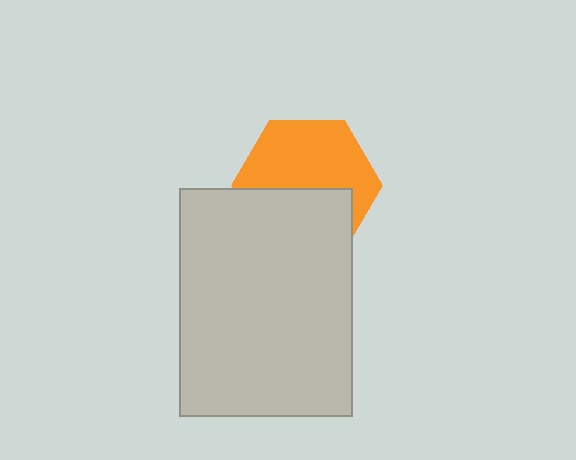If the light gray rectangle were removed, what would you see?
You would see the complete orange hexagon.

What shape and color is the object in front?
The object in front is a light gray rectangle.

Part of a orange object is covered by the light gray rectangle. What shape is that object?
It is a hexagon.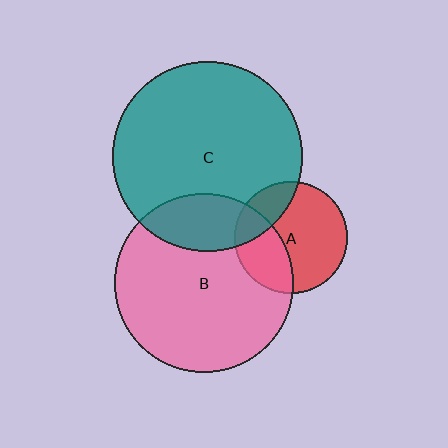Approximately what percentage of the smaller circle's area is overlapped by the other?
Approximately 20%.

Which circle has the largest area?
Circle C (teal).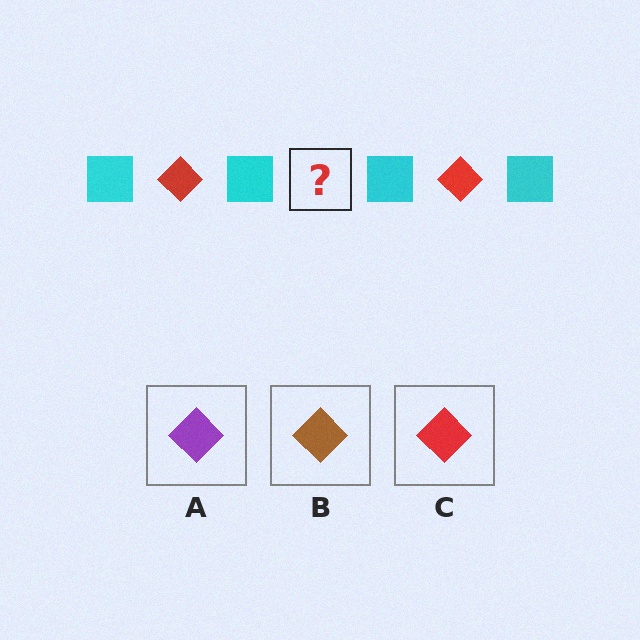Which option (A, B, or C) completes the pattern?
C.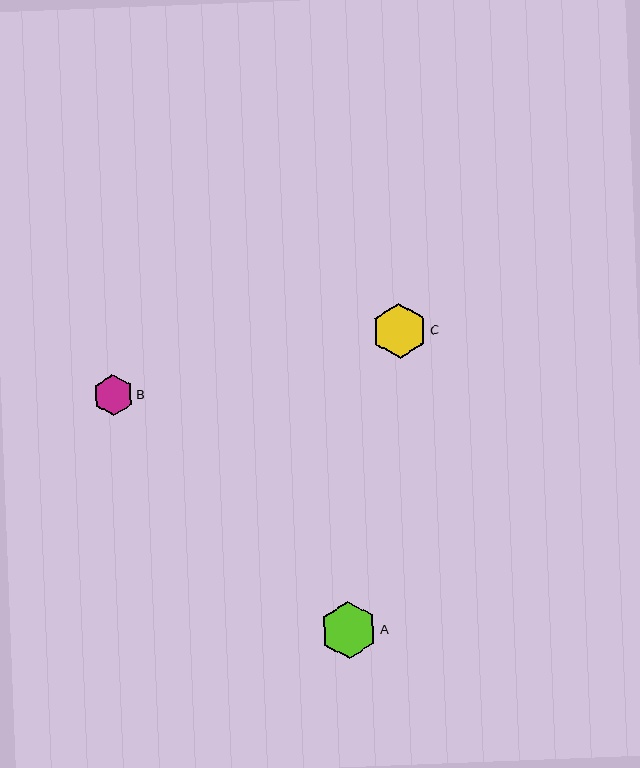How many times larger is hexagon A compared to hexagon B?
Hexagon A is approximately 1.4 times the size of hexagon B.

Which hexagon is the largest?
Hexagon A is the largest with a size of approximately 57 pixels.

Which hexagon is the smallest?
Hexagon B is the smallest with a size of approximately 41 pixels.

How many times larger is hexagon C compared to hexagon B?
Hexagon C is approximately 1.3 times the size of hexagon B.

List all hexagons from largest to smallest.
From largest to smallest: A, C, B.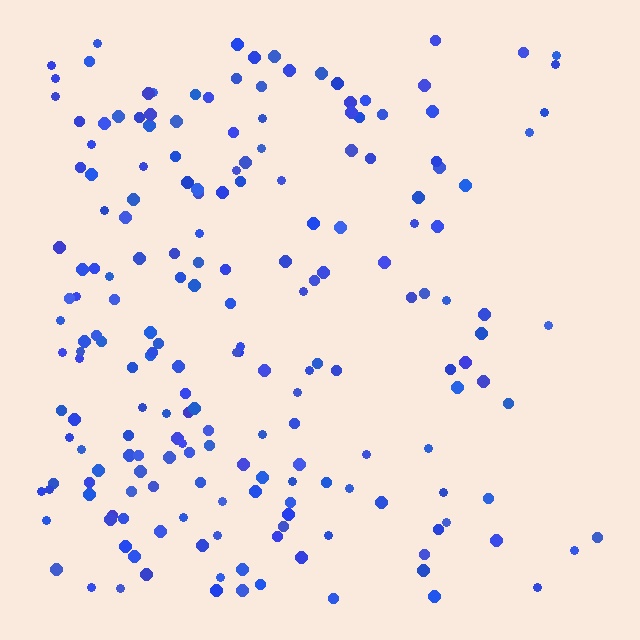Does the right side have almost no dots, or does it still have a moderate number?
Still a moderate number, just noticeably fewer than the left.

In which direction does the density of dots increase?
From right to left, with the left side densest.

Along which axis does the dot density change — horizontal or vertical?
Horizontal.